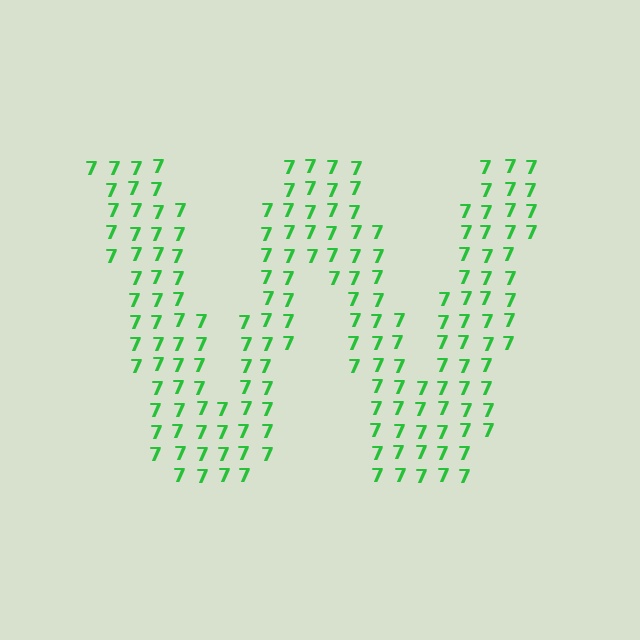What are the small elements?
The small elements are digit 7's.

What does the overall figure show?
The overall figure shows the letter W.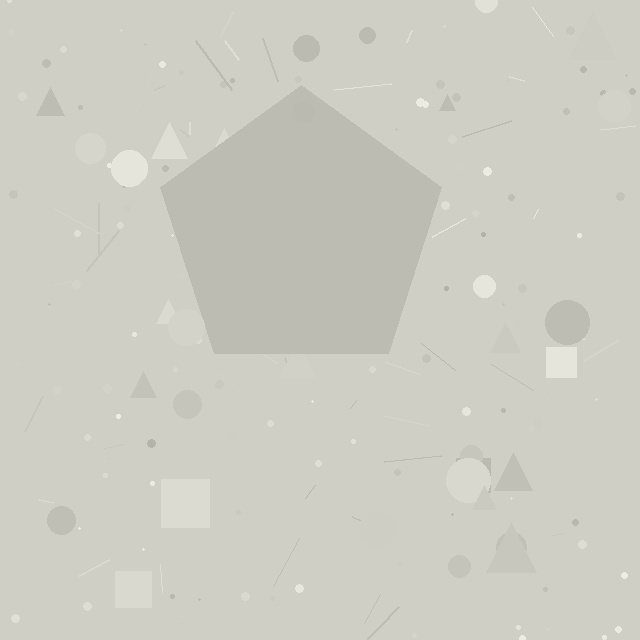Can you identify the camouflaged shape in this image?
The camouflaged shape is a pentagon.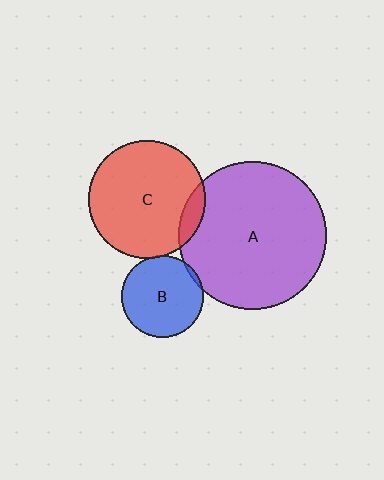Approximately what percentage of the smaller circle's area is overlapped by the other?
Approximately 10%.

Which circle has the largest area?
Circle A (purple).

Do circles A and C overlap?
Yes.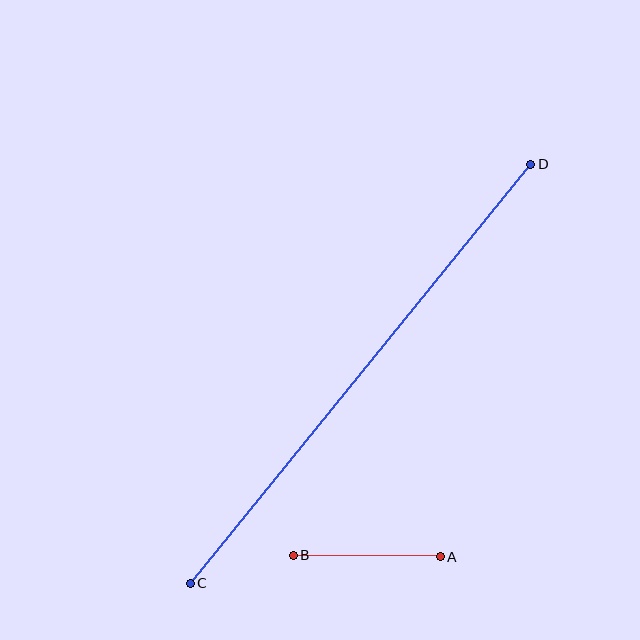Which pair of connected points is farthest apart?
Points C and D are farthest apart.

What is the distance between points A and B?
The distance is approximately 147 pixels.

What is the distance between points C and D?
The distance is approximately 540 pixels.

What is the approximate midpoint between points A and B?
The midpoint is at approximately (367, 556) pixels.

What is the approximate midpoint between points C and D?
The midpoint is at approximately (360, 374) pixels.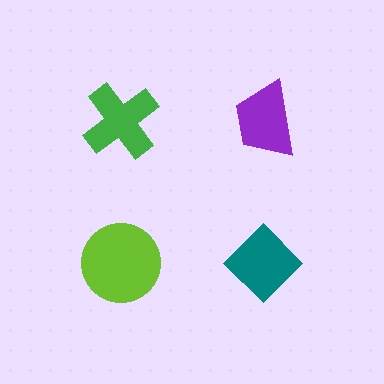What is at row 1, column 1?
A green cross.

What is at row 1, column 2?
A purple trapezoid.